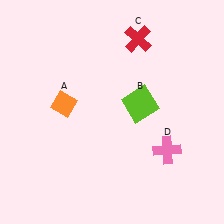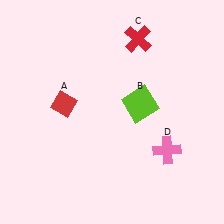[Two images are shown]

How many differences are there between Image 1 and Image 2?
There is 1 difference between the two images.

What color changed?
The diamond (A) changed from orange in Image 1 to red in Image 2.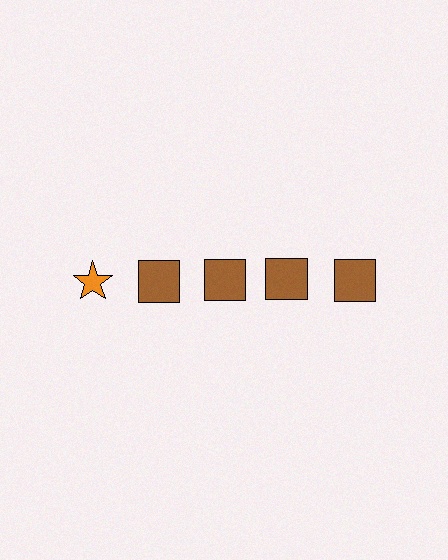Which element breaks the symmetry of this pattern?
The orange star in the top row, leftmost column breaks the symmetry. All other shapes are brown squares.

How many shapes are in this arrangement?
There are 5 shapes arranged in a grid pattern.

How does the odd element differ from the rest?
It differs in both color (orange instead of brown) and shape (star instead of square).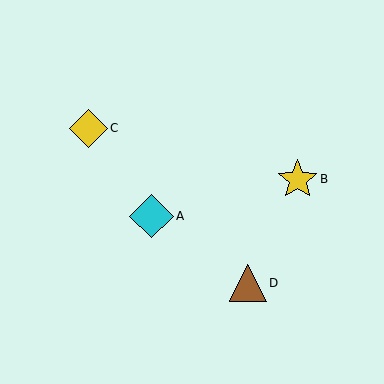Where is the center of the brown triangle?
The center of the brown triangle is at (248, 283).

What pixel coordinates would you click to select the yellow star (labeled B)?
Click at (298, 179) to select the yellow star B.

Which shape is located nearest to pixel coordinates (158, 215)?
The cyan diamond (labeled A) at (152, 216) is nearest to that location.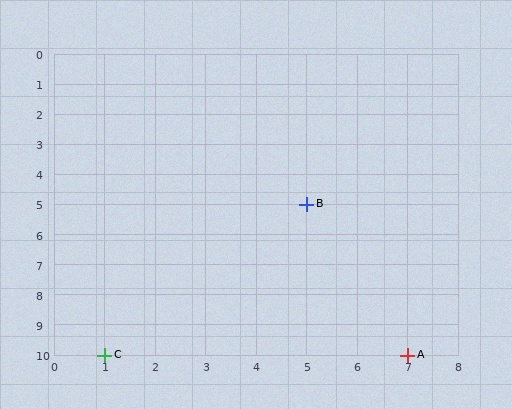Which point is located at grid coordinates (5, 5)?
Point B is at (5, 5).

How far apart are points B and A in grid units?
Points B and A are 2 columns and 5 rows apart (about 5.4 grid units diagonally).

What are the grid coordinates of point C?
Point C is at grid coordinates (1, 10).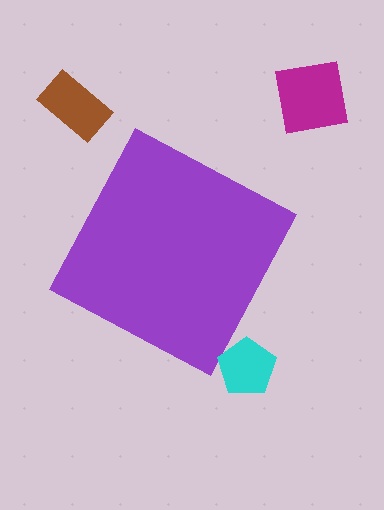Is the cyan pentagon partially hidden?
No, the cyan pentagon is fully visible.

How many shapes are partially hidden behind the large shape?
0 shapes are partially hidden.